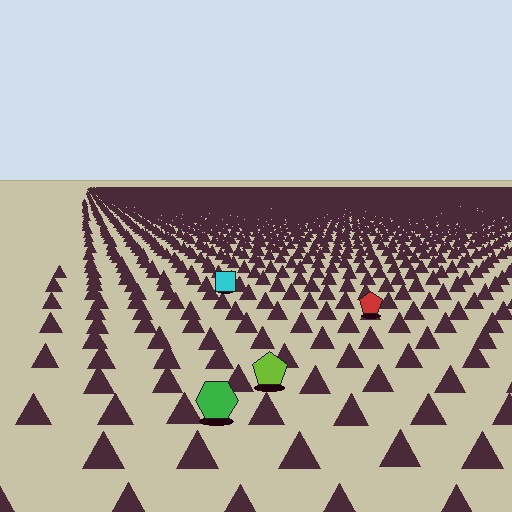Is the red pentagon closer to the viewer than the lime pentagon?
No. The lime pentagon is closer — you can tell from the texture gradient: the ground texture is coarser near it.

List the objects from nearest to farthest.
From nearest to farthest: the green hexagon, the lime pentagon, the red pentagon, the cyan square.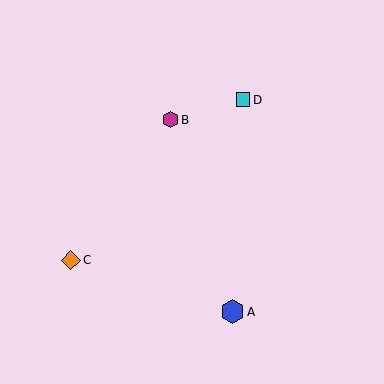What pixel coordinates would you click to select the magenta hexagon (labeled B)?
Click at (170, 120) to select the magenta hexagon B.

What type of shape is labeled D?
Shape D is a cyan square.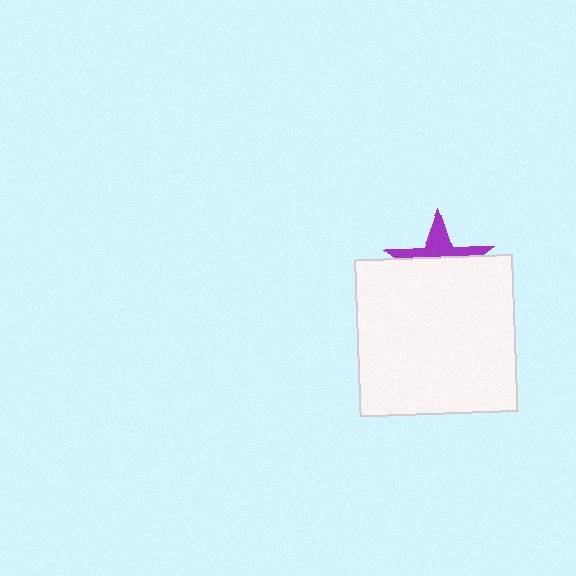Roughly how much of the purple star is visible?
A small part of it is visible (roughly 35%).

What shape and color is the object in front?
The object in front is a white square.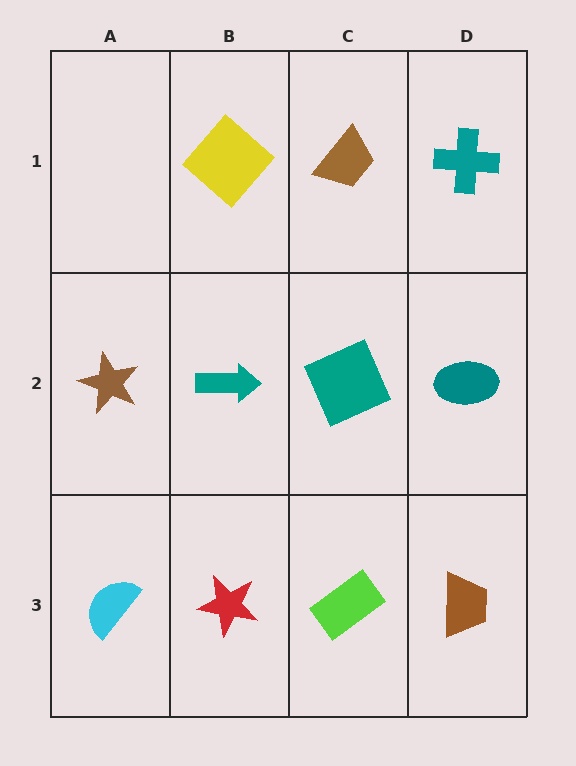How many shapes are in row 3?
4 shapes.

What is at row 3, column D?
A brown trapezoid.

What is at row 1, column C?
A brown trapezoid.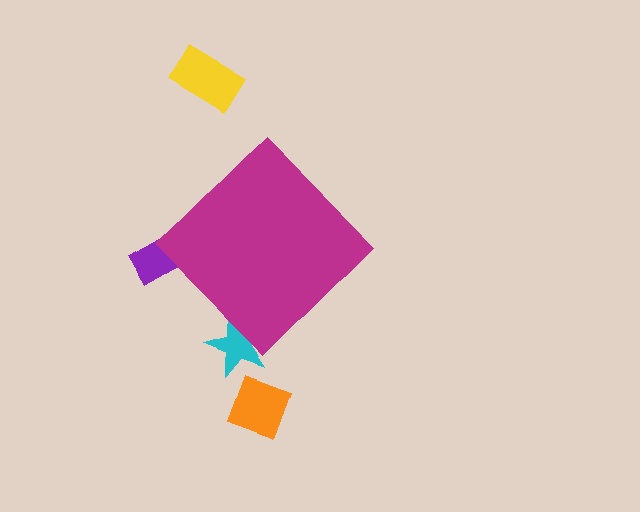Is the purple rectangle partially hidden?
Yes, the purple rectangle is partially hidden behind the magenta diamond.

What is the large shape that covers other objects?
A magenta diamond.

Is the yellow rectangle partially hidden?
No, the yellow rectangle is fully visible.